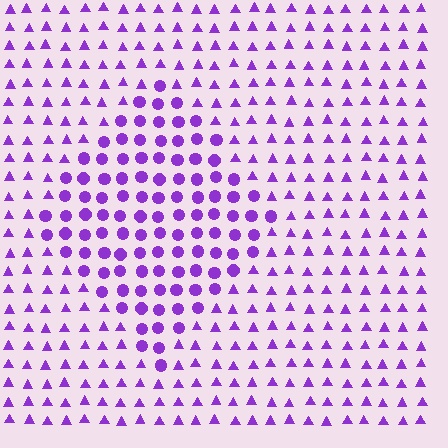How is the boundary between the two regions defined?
The boundary is defined by a change in element shape: circles inside vs. triangles outside. All elements share the same color and spacing.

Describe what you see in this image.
The image is filled with small purple elements arranged in a uniform grid. A diamond-shaped region contains circles, while the surrounding area contains triangles. The boundary is defined purely by the change in element shape.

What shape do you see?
I see a diamond.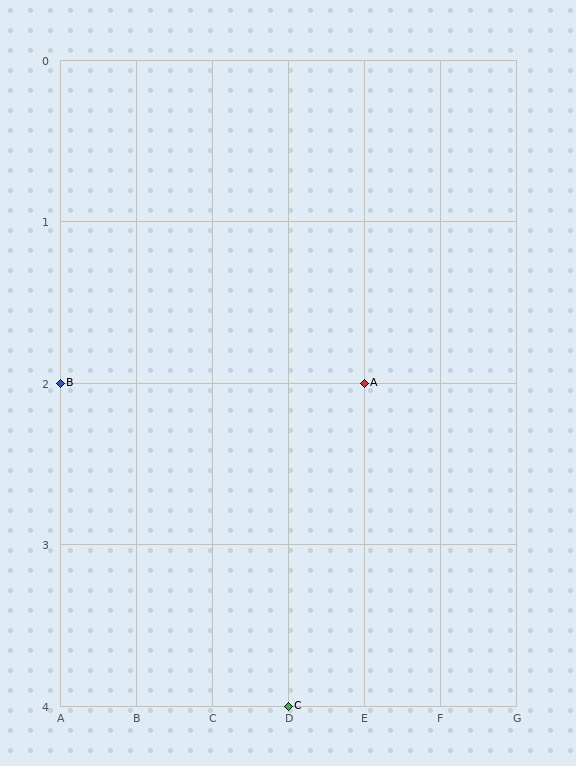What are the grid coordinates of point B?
Point B is at grid coordinates (A, 2).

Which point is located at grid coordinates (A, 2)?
Point B is at (A, 2).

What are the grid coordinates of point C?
Point C is at grid coordinates (D, 4).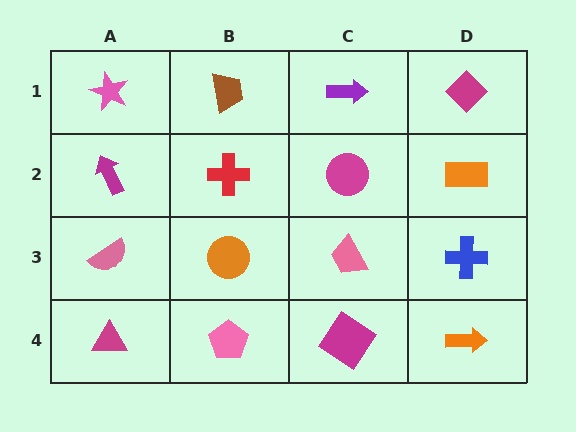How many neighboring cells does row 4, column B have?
3.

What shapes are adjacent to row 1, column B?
A red cross (row 2, column B), a pink star (row 1, column A), a purple arrow (row 1, column C).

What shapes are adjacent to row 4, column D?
A blue cross (row 3, column D), a magenta diamond (row 4, column C).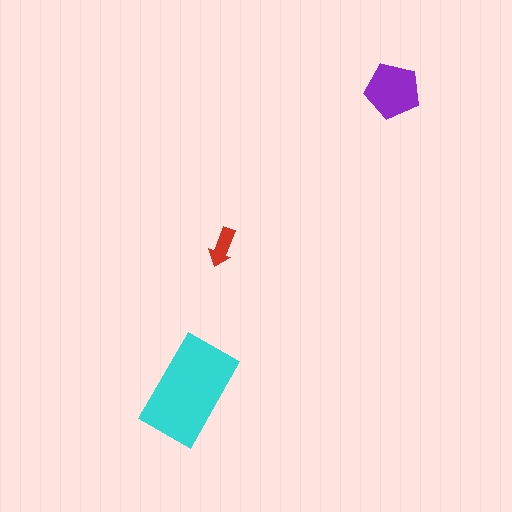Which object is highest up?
The purple pentagon is topmost.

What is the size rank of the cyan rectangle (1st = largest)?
1st.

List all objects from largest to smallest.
The cyan rectangle, the purple pentagon, the red arrow.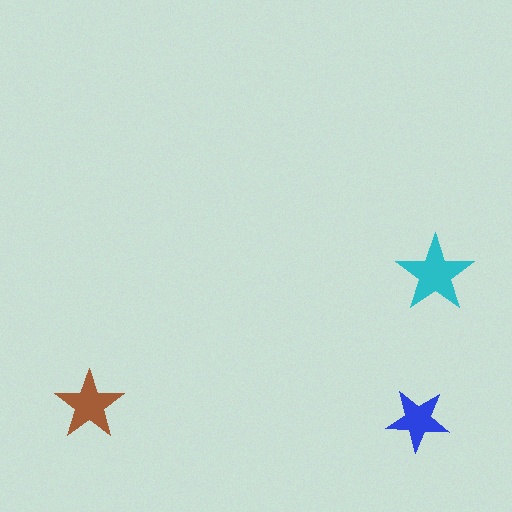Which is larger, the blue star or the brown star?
The brown one.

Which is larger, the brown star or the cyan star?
The cyan one.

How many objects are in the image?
There are 3 objects in the image.